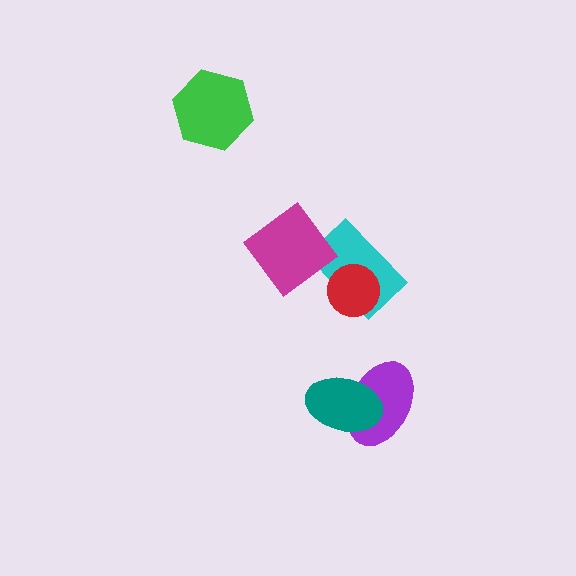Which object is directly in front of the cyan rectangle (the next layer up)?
The red circle is directly in front of the cyan rectangle.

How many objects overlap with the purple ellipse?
1 object overlaps with the purple ellipse.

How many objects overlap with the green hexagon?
0 objects overlap with the green hexagon.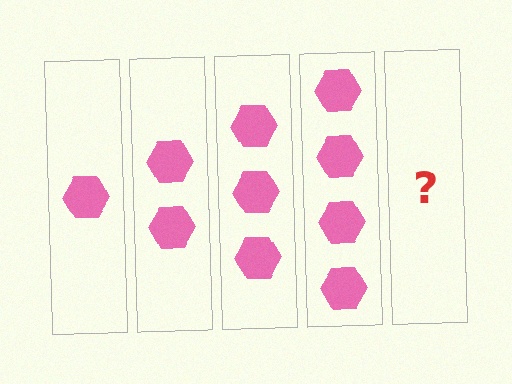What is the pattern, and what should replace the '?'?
The pattern is that each step adds one more hexagon. The '?' should be 5 hexagons.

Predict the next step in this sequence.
The next step is 5 hexagons.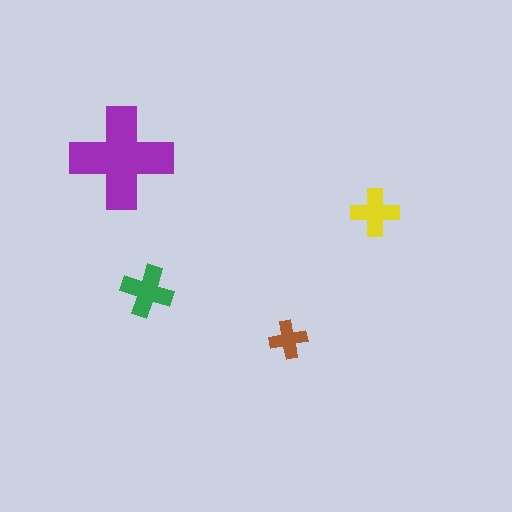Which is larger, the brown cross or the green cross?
The green one.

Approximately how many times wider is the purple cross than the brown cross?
About 2.5 times wider.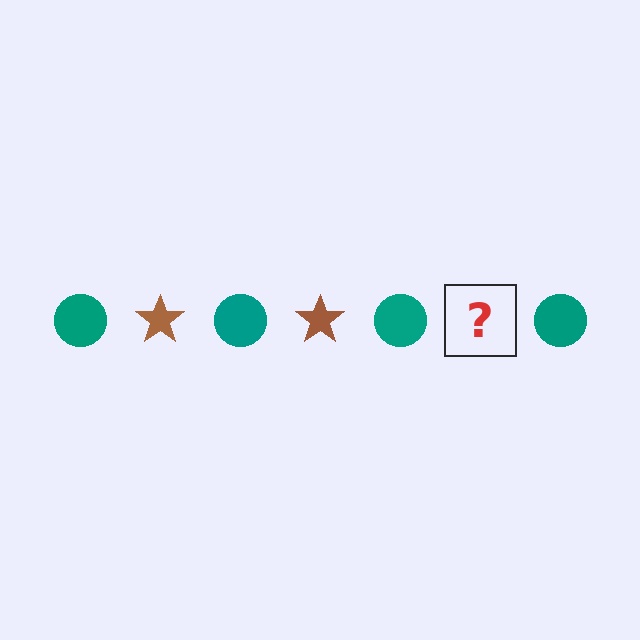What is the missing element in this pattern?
The missing element is a brown star.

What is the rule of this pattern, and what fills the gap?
The rule is that the pattern alternates between teal circle and brown star. The gap should be filled with a brown star.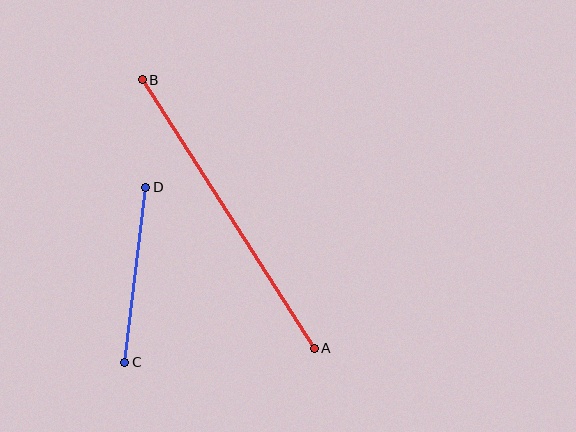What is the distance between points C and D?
The distance is approximately 176 pixels.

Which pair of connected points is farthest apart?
Points A and B are farthest apart.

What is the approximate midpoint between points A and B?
The midpoint is at approximately (228, 214) pixels.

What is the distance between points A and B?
The distance is approximately 319 pixels.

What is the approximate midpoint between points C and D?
The midpoint is at approximately (135, 275) pixels.